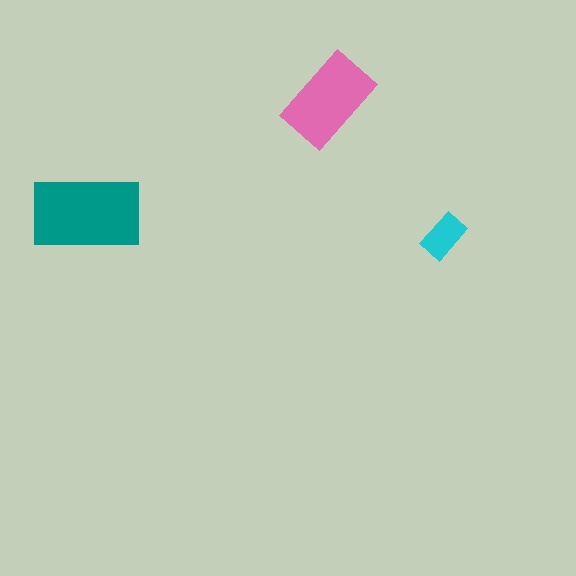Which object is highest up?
The pink rectangle is topmost.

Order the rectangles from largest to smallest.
the teal one, the pink one, the cyan one.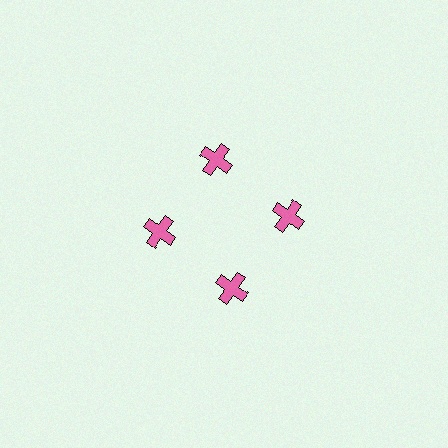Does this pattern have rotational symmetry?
Yes, this pattern has 4-fold rotational symmetry. It looks the same after rotating 90 degrees around the center.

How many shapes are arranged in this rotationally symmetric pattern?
There are 4 shapes, arranged in 4 groups of 1.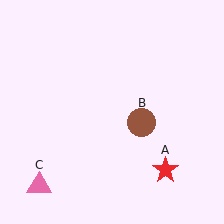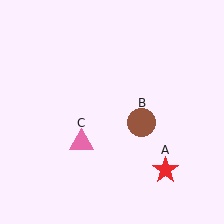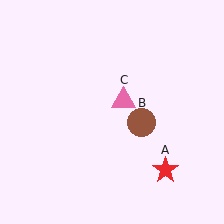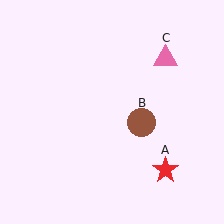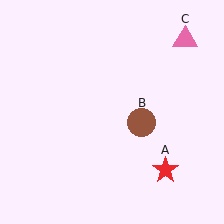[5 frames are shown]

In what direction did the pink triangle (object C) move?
The pink triangle (object C) moved up and to the right.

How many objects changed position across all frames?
1 object changed position: pink triangle (object C).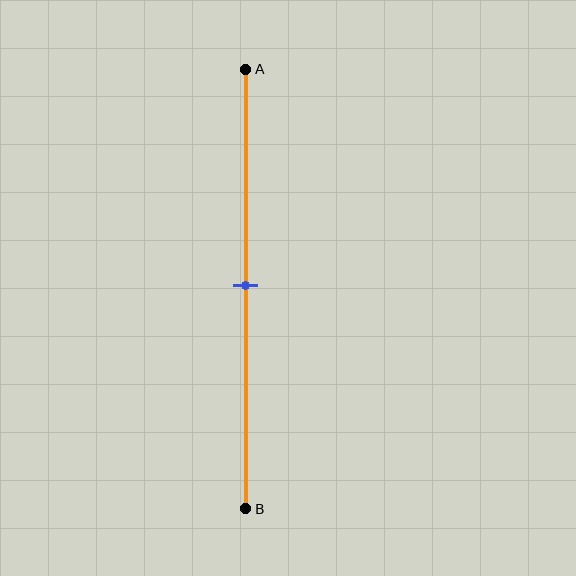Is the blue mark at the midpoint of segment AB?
Yes, the mark is approximately at the midpoint.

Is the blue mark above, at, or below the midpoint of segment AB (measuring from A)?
The blue mark is approximately at the midpoint of segment AB.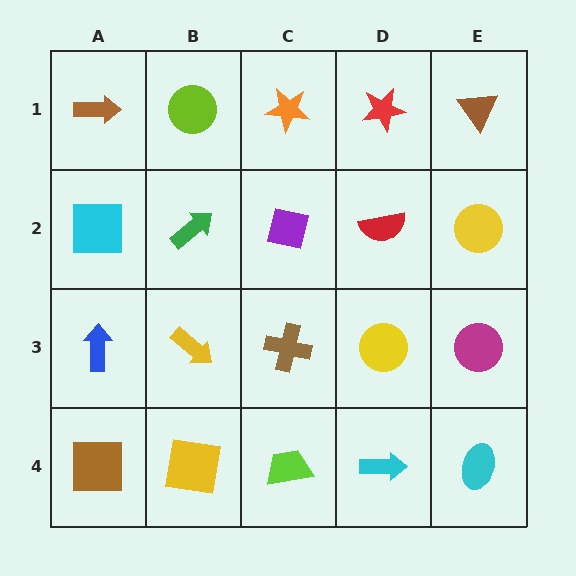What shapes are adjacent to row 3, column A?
A cyan square (row 2, column A), a brown square (row 4, column A), a yellow arrow (row 3, column B).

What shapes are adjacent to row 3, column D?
A red semicircle (row 2, column D), a cyan arrow (row 4, column D), a brown cross (row 3, column C), a magenta circle (row 3, column E).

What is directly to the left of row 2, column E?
A red semicircle.